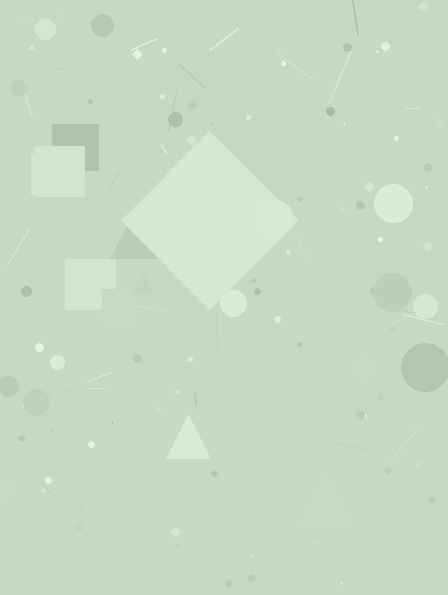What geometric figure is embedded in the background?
A diamond is embedded in the background.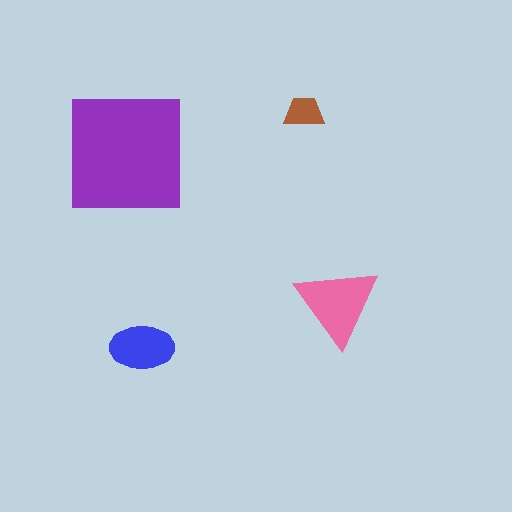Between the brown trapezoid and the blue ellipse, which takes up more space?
The blue ellipse.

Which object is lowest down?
The blue ellipse is bottommost.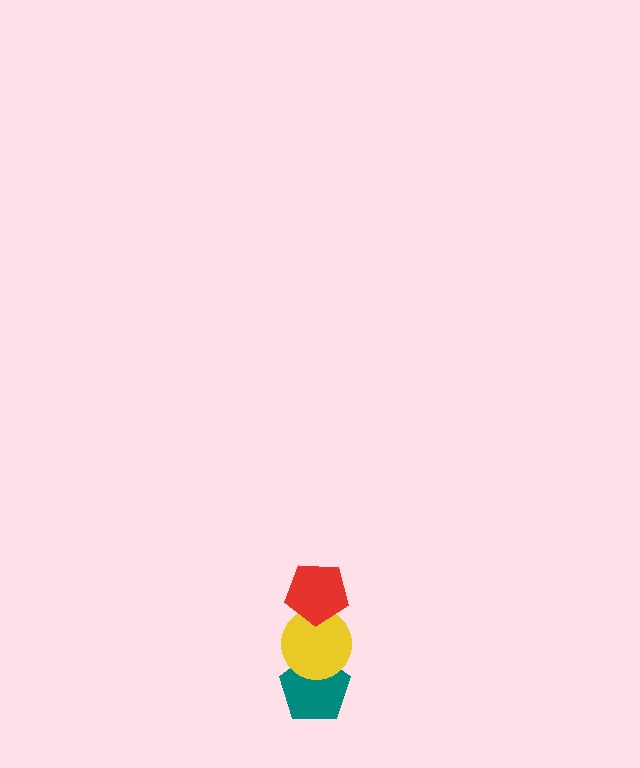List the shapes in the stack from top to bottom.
From top to bottom: the red pentagon, the yellow circle, the teal pentagon.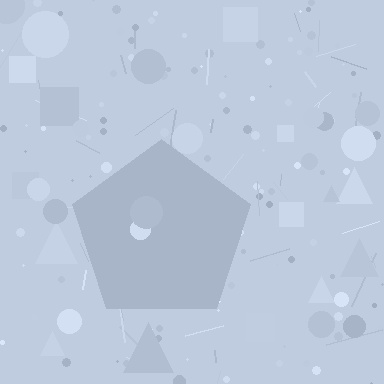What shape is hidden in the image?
A pentagon is hidden in the image.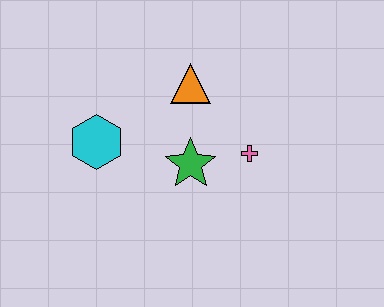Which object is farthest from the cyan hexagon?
The pink cross is farthest from the cyan hexagon.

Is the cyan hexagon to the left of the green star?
Yes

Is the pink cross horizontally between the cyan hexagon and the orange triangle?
No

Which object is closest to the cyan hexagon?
The green star is closest to the cyan hexagon.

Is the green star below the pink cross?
Yes